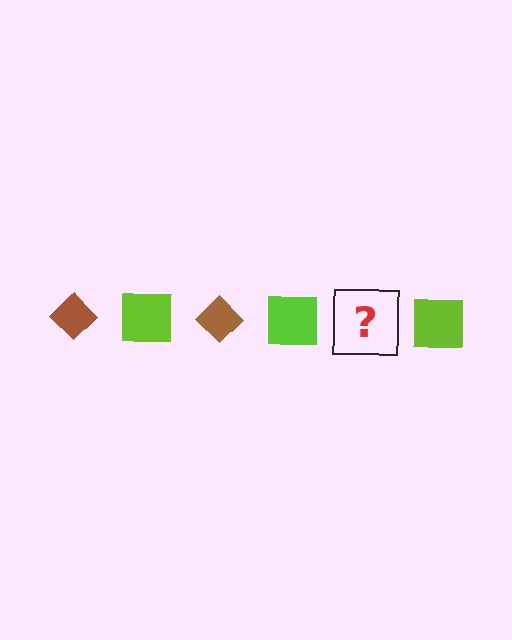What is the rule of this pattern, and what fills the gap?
The rule is that the pattern alternates between brown diamond and lime square. The gap should be filled with a brown diamond.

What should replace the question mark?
The question mark should be replaced with a brown diamond.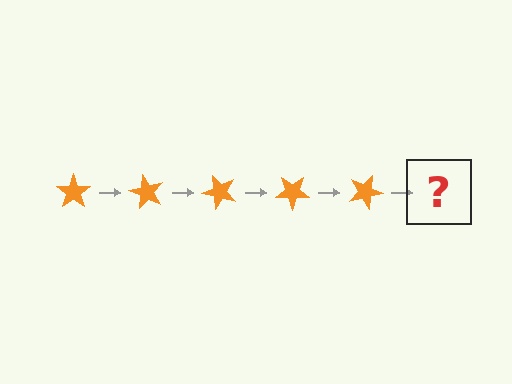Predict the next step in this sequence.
The next step is an orange star rotated 300 degrees.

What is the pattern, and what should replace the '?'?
The pattern is that the star rotates 60 degrees each step. The '?' should be an orange star rotated 300 degrees.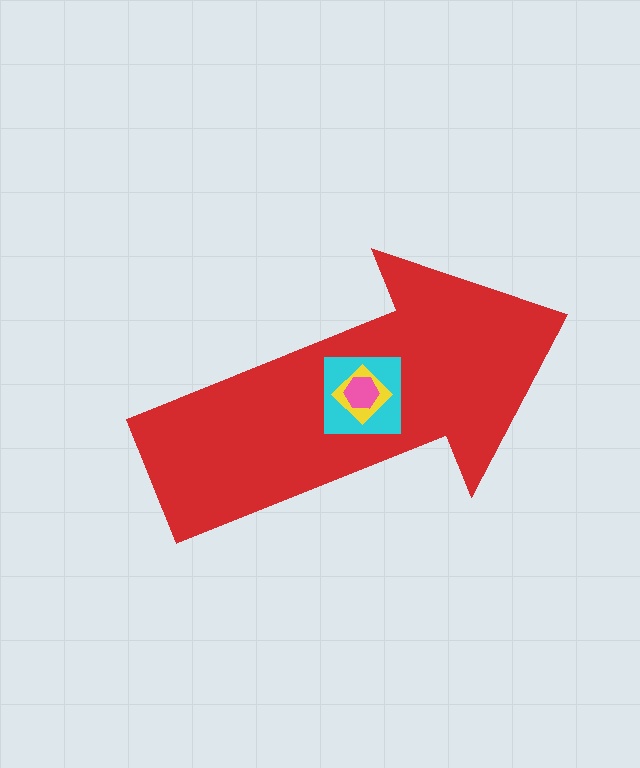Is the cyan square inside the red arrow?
Yes.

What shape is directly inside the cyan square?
The yellow diamond.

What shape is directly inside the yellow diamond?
The pink hexagon.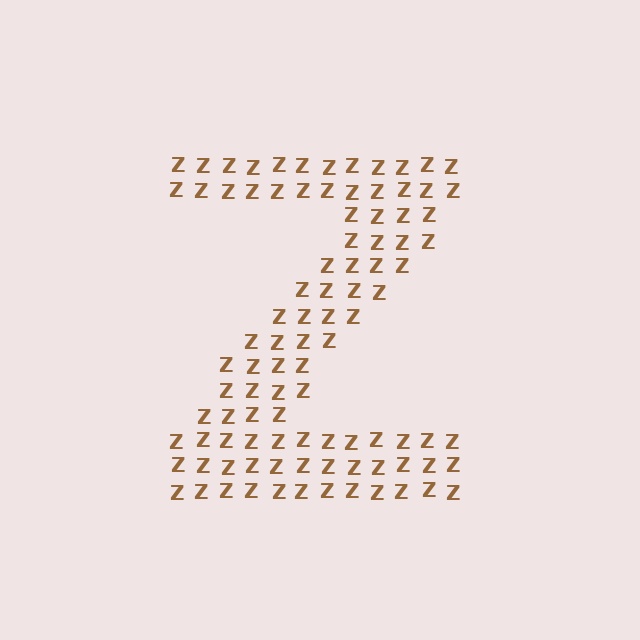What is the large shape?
The large shape is the letter Z.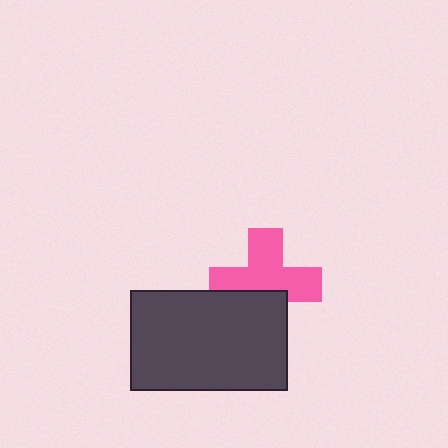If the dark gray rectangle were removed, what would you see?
You would see the complete pink cross.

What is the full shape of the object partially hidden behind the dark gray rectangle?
The partially hidden object is a pink cross.